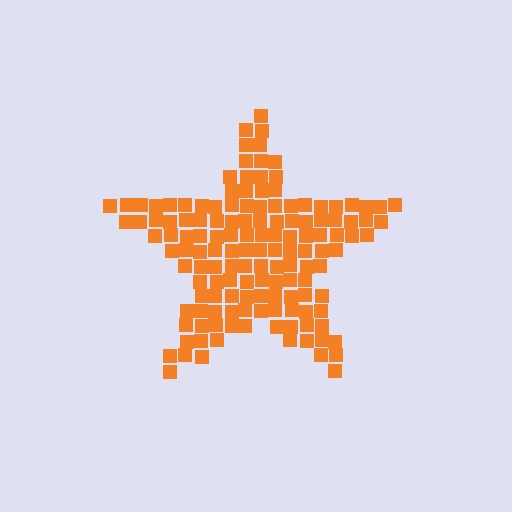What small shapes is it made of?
It is made of small squares.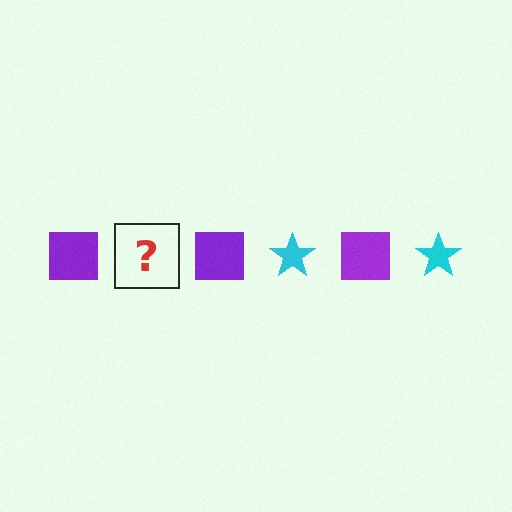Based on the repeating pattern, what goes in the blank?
The blank should be a cyan star.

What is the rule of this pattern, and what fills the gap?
The rule is that the pattern alternates between purple square and cyan star. The gap should be filled with a cyan star.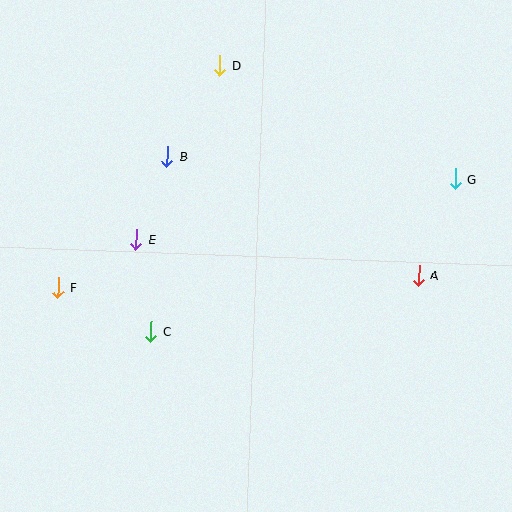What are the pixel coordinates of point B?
Point B is at (168, 156).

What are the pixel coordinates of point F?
Point F is at (58, 288).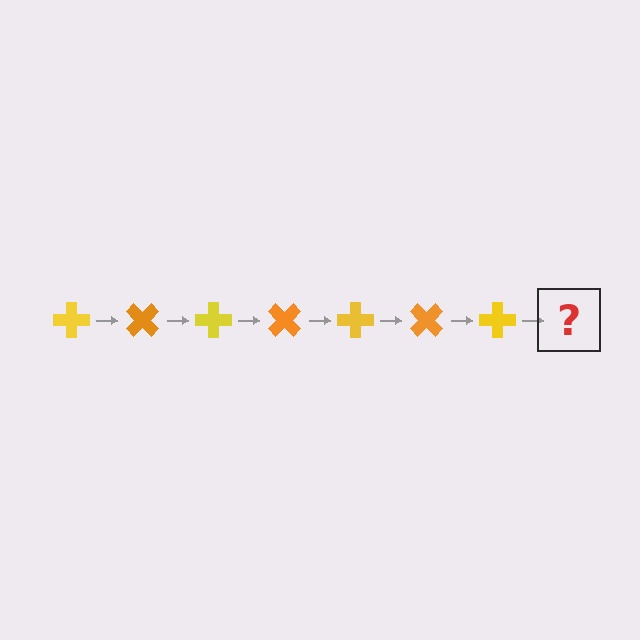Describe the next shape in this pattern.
It should be an orange cross, rotated 315 degrees from the start.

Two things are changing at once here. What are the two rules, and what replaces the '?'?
The two rules are that it rotates 45 degrees each step and the color cycles through yellow and orange. The '?' should be an orange cross, rotated 315 degrees from the start.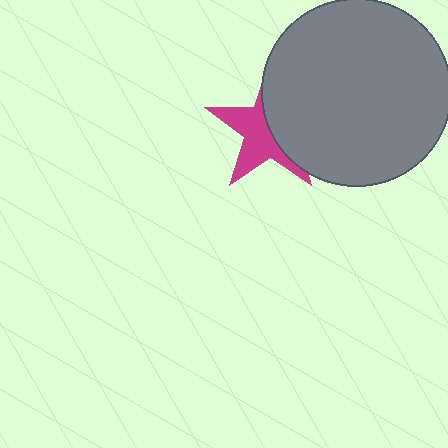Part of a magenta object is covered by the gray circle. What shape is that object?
It is a star.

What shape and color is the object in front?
The object in front is a gray circle.